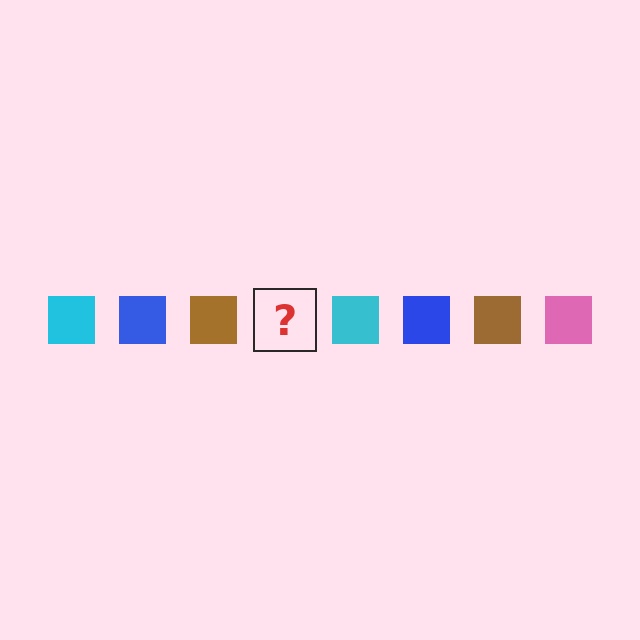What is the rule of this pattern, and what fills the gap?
The rule is that the pattern cycles through cyan, blue, brown, pink squares. The gap should be filled with a pink square.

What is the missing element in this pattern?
The missing element is a pink square.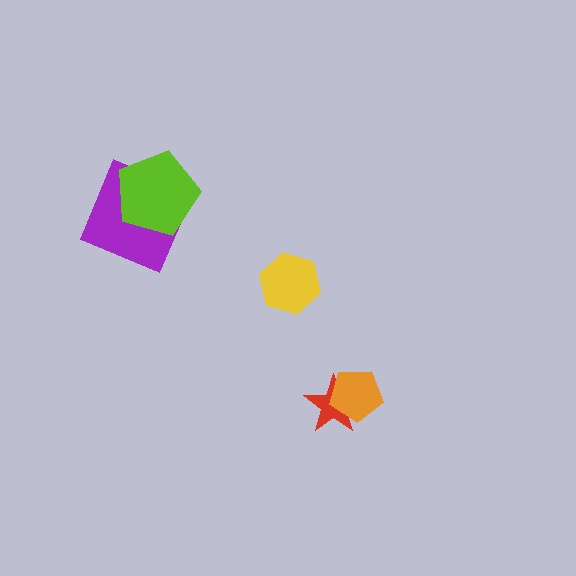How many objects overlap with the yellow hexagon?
0 objects overlap with the yellow hexagon.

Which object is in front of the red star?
The orange pentagon is in front of the red star.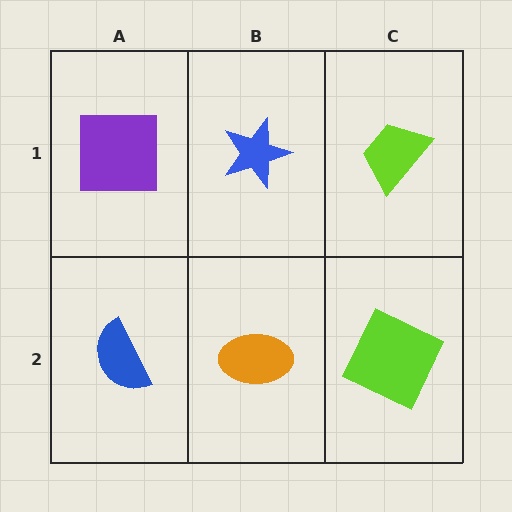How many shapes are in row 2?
3 shapes.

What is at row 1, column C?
A lime trapezoid.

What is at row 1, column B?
A blue star.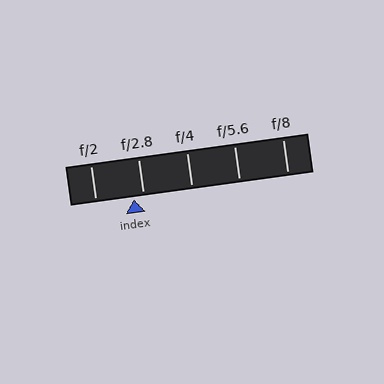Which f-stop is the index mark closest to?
The index mark is closest to f/2.8.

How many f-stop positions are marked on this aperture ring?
There are 5 f-stop positions marked.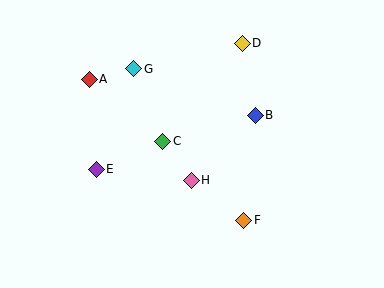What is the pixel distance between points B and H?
The distance between B and H is 91 pixels.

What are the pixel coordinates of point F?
Point F is at (244, 220).